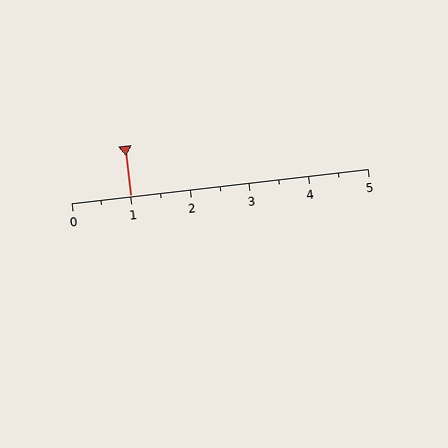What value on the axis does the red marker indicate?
The marker indicates approximately 1.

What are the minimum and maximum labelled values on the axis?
The axis runs from 0 to 5.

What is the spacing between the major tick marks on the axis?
The major ticks are spaced 1 apart.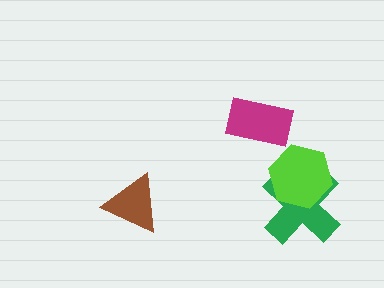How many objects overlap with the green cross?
1 object overlaps with the green cross.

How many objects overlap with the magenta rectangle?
0 objects overlap with the magenta rectangle.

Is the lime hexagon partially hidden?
No, no other shape covers it.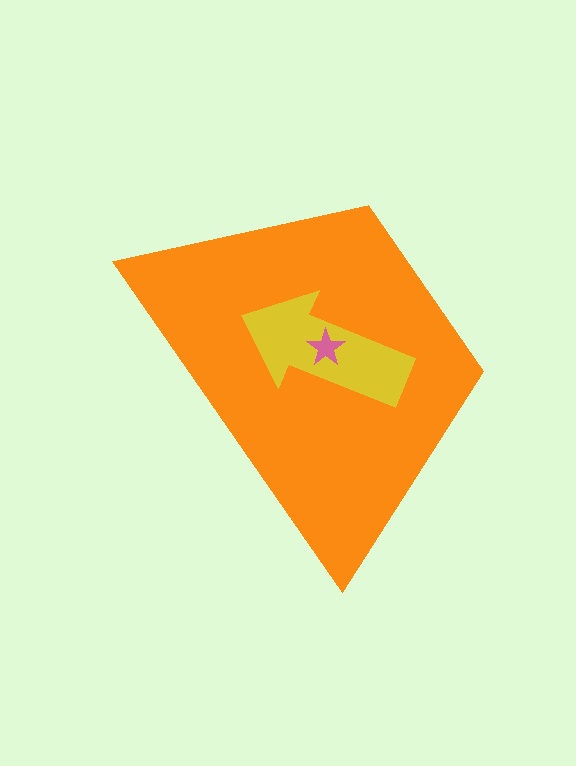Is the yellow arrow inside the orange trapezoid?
Yes.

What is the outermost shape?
The orange trapezoid.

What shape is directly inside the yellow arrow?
The pink star.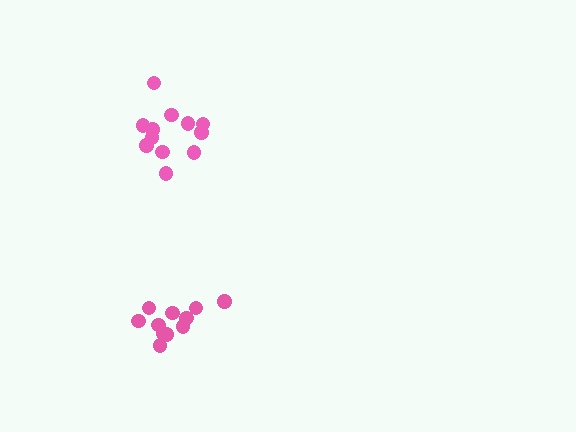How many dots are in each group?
Group 1: 11 dots, Group 2: 12 dots (23 total).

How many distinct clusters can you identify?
There are 2 distinct clusters.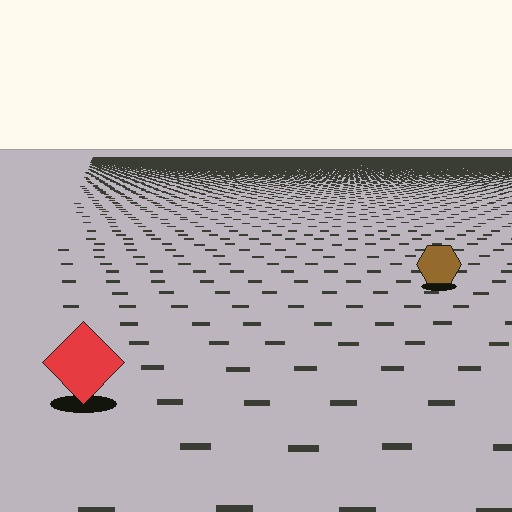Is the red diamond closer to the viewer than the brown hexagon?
Yes. The red diamond is closer — you can tell from the texture gradient: the ground texture is coarser near it.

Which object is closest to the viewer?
The red diamond is closest. The texture marks near it are larger and more spread out.